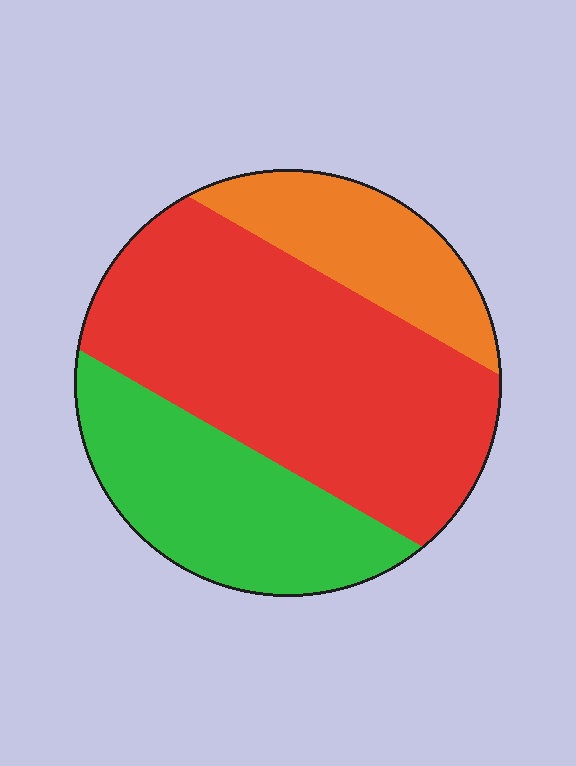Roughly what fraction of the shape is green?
Green covers 28% of the shape.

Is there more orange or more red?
Red.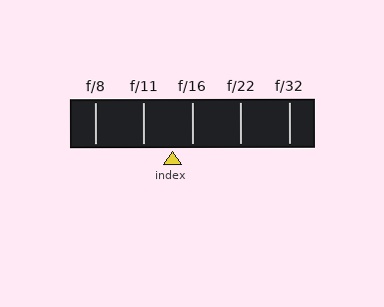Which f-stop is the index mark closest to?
The index mark is closest to f/16.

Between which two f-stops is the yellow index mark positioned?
The index mark is between f/11 and f/16.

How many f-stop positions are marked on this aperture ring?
There are 5 f-stop positions marked.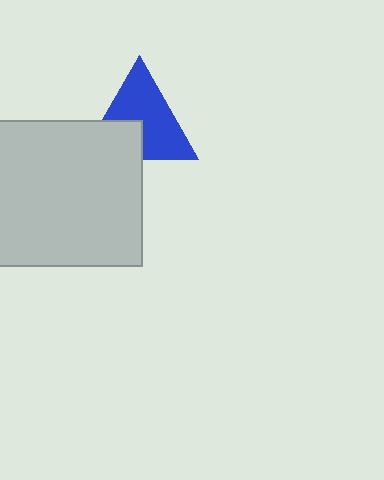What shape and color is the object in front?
The object in front is a light gray rectangle.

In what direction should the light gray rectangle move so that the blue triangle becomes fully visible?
The light gray rectangle should move down. That is the shortest direction to clear the overlap and leave the blue triangle fully visible.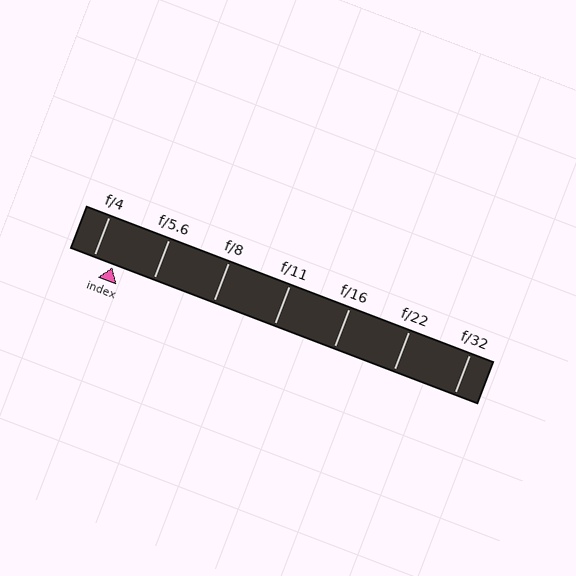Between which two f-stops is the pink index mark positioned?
The index mark is between f/4 and f/5.6.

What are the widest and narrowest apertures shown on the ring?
The widest aperture shown is f/4 and the narrowest is f/32.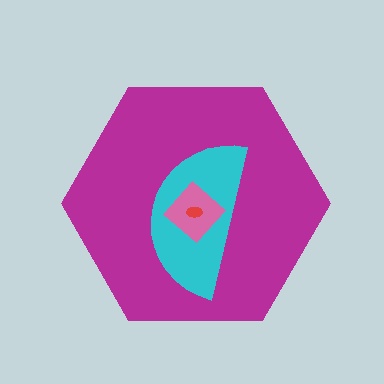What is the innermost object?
The red ellipse.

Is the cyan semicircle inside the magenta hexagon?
Yes.